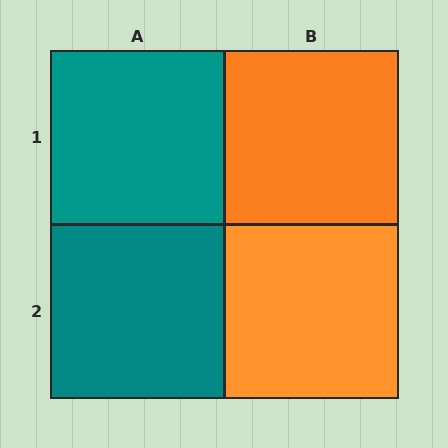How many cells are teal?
2 cells are teal.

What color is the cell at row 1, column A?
Teal.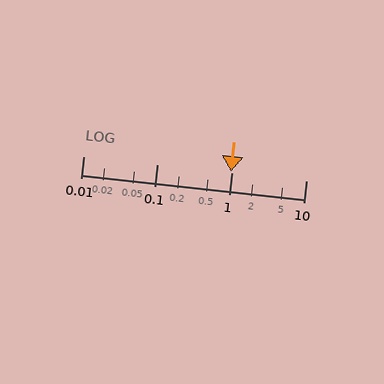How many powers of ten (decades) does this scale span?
The scale spans 3 decades, from 0.01 to 10.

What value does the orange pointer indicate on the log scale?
The pointer indicates approximately 0.97.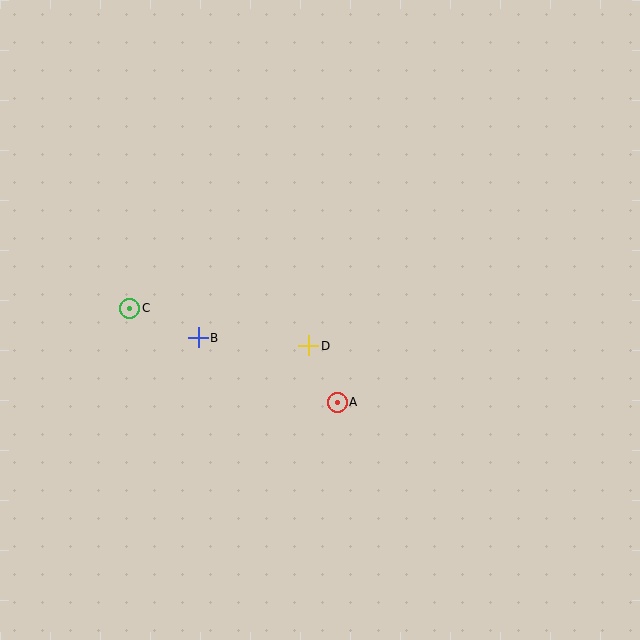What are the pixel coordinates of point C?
Point C is at (130, 308).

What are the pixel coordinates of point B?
Point B is at (198, 338).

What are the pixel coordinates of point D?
Point D is at (309, 346).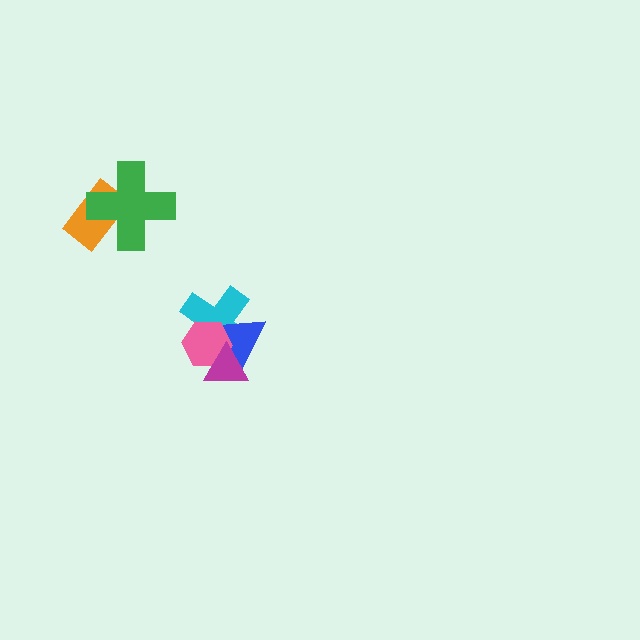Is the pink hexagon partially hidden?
Yes, it is partially covered by another shape.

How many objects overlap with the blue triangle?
3 objects overlap with the blue triangle.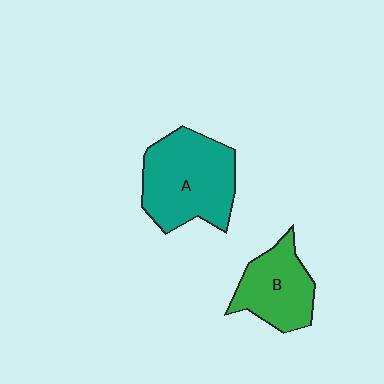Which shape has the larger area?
Shape A (teal).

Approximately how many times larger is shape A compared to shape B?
Approximately 1.5 times.